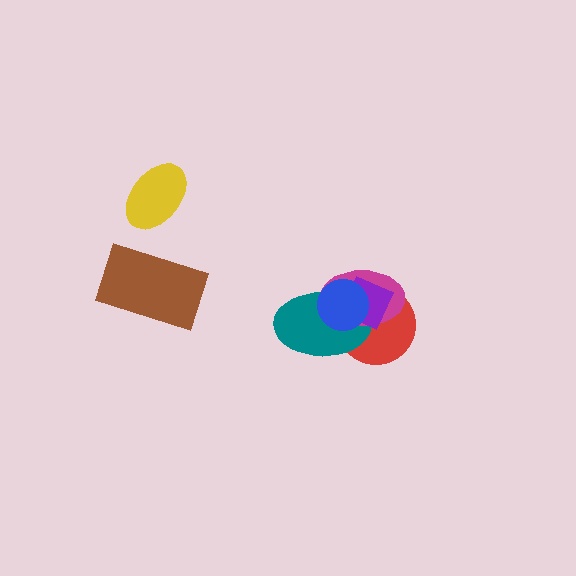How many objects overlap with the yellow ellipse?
0 objects overlap with the yellow ellipse.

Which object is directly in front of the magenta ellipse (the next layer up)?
The purple diamond is directly in front of the magenta ellipse.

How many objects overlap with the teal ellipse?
4 objects overlap with the teal ellipse.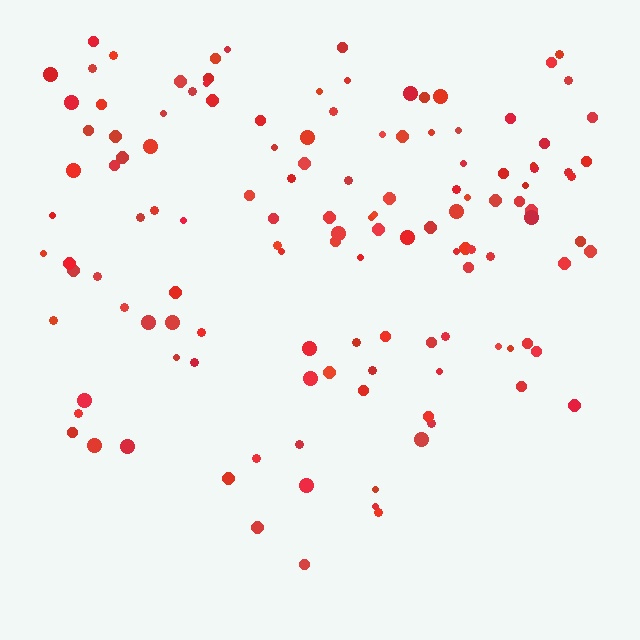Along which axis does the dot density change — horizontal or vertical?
Vertical.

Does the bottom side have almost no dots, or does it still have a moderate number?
Still a moderate number, just noticeably fewer than the top.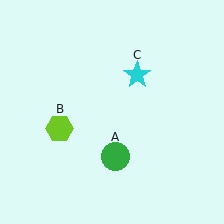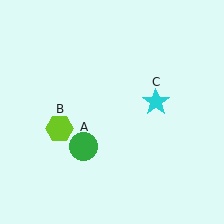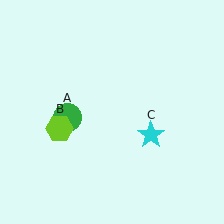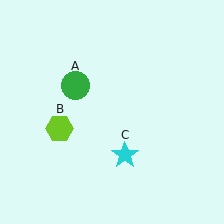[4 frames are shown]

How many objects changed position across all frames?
2 objects changed position: green circle (object A), cyan star (object C).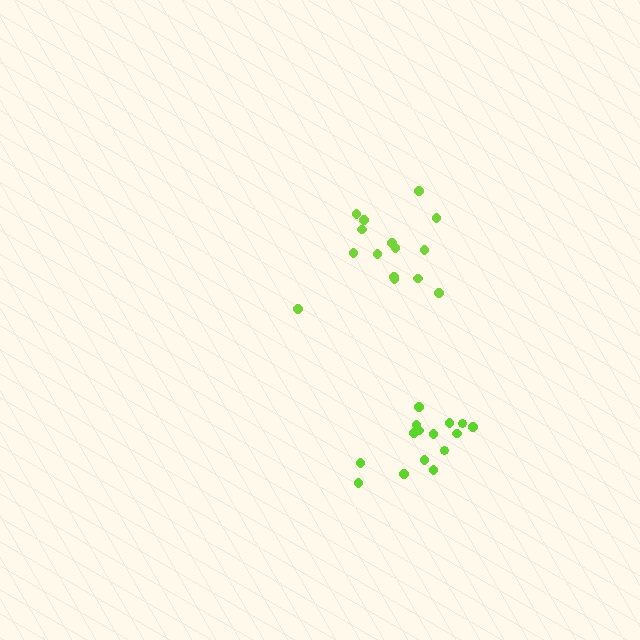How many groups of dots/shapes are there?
There are 2 groups.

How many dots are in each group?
Group 1: 15 dots, Group 2: 15 dots (30 total).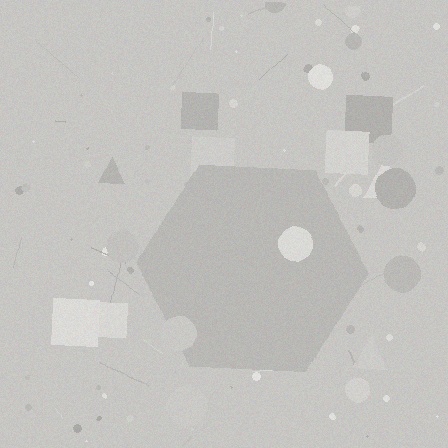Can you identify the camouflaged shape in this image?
The camouflaged shape is a hexagon.